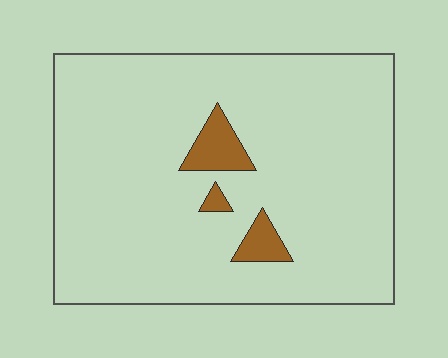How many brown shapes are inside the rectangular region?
3.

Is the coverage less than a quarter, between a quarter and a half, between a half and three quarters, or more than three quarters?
Less than a quarter.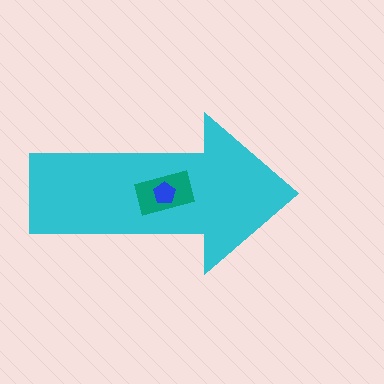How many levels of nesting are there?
3.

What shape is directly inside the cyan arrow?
The teal rectangle.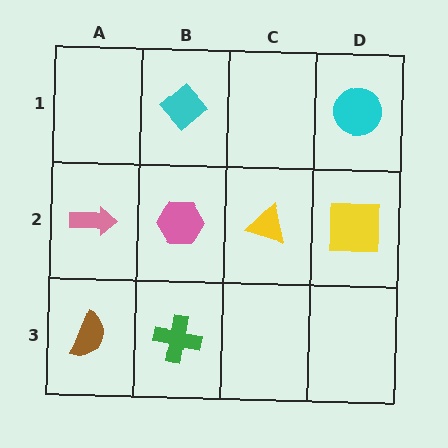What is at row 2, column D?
A yellow square.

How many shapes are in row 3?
2 shapes.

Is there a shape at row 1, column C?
No, that cell is empty.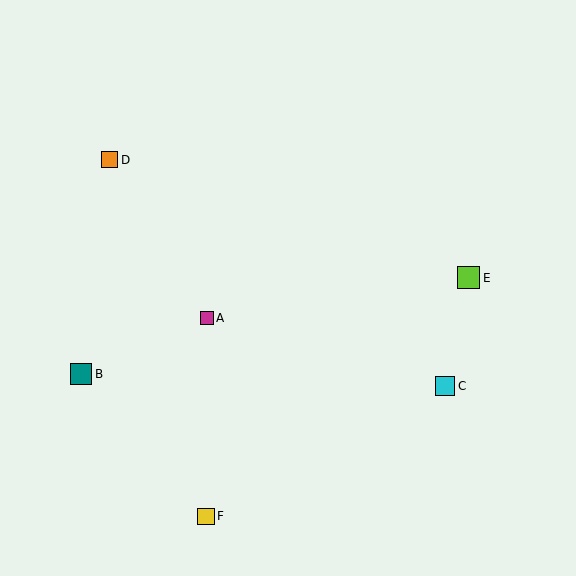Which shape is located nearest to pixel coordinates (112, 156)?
The orange square (labeled D) at (110, 160) is nearest to that location.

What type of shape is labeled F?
Shape F is a yellow square.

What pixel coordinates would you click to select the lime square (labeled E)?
Click at (469, 278) to select the lime square E.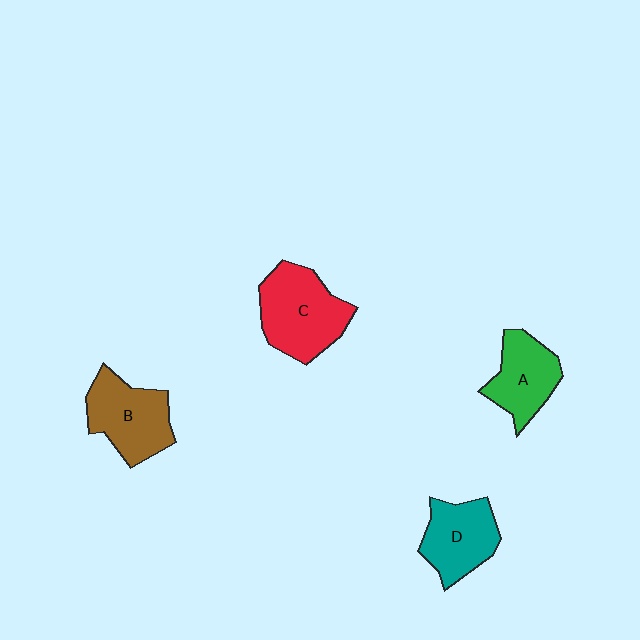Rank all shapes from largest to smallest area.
From largest to smallest: C (red), B (brown), D (teal), A (green).